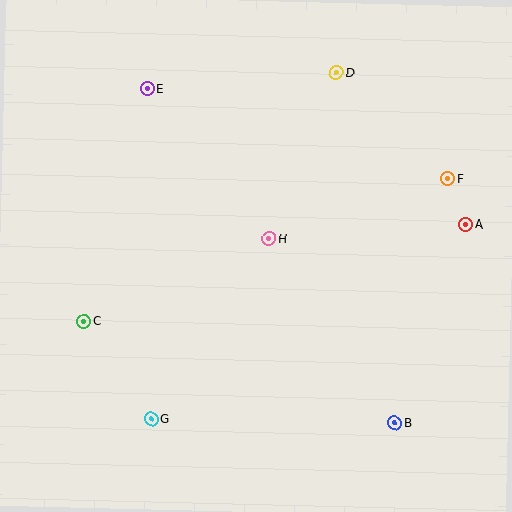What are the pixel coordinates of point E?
Point E is at (147, 89).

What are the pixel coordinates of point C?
Point C is at (84, 321).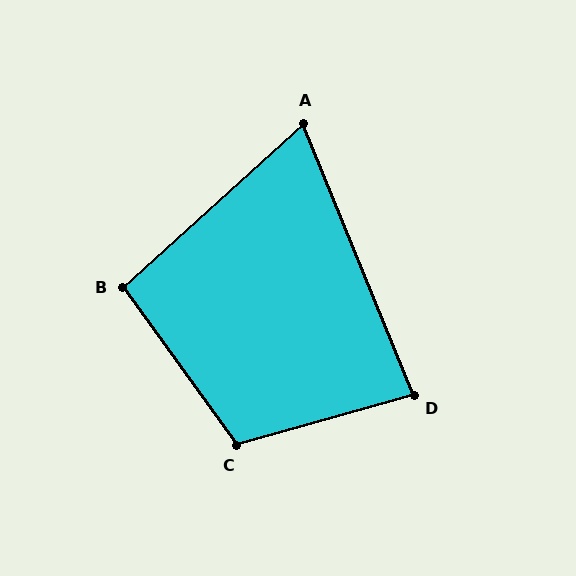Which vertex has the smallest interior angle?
A, at approximately 70 degrees.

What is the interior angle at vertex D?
Approximately 83 degrees (acute).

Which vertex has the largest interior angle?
C, at approximately 110 degrees.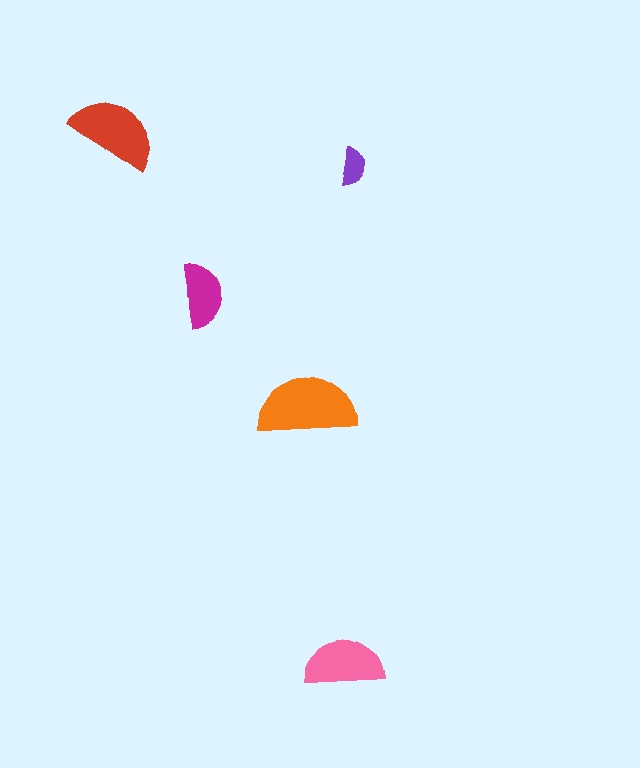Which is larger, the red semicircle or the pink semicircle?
The red one.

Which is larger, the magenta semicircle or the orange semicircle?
The orange one.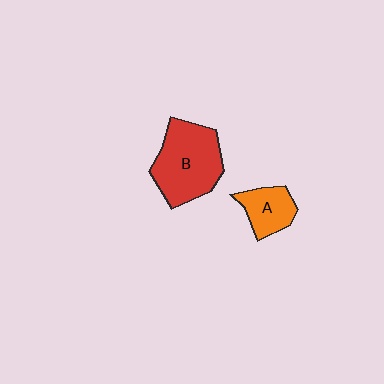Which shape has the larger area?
Shape B (red).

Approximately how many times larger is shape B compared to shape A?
Approximately 2.1 times.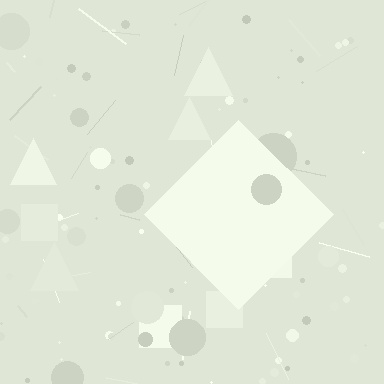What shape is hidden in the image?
A diamond is hidden in the image.